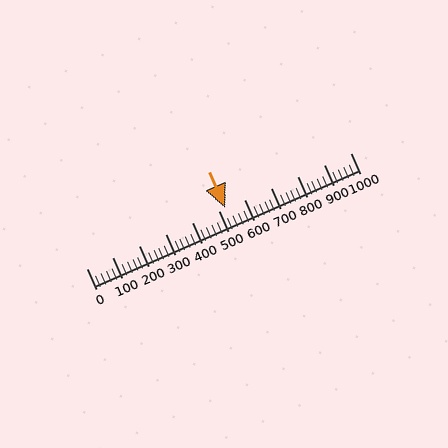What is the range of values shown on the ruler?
The ruler shows values from 0 to 1000.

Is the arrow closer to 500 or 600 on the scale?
The arrow is closer to 500.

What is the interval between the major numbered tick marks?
The major tick marks are spaced 100 units apart.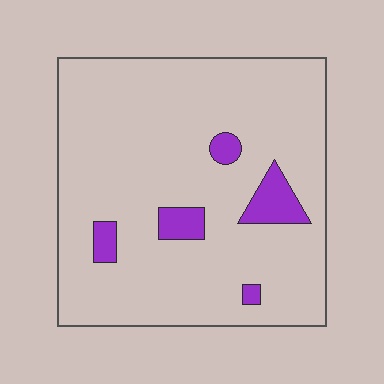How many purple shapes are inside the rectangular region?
5.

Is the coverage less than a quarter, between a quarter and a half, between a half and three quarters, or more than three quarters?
Less than a quarter.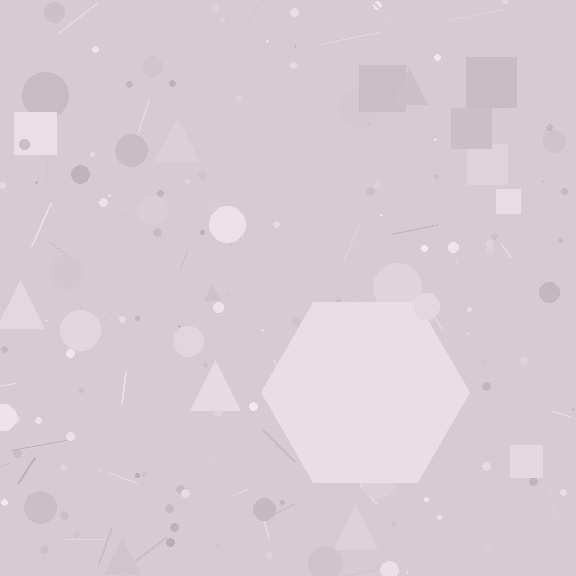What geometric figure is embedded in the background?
A hexagon is embedded in the background.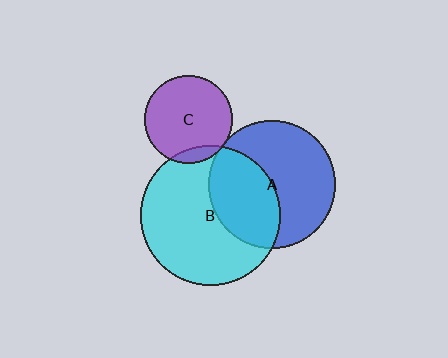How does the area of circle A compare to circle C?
Approximately 2.1 times.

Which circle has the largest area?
Circle B (cyan).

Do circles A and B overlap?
Yes.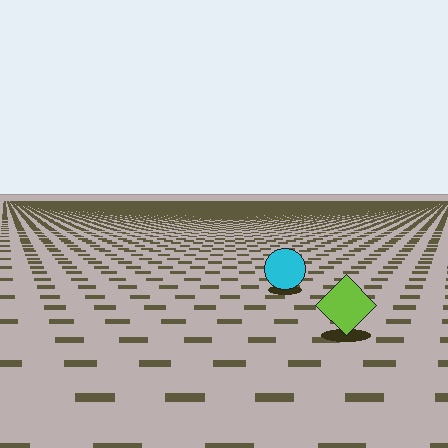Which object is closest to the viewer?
The lime diamond is closest. The texture marks near it are larger and more spread out.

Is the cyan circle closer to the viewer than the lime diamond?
No. The lime diamond is closer — you can tell from the texture gradient: the ground texture is coarser near it.